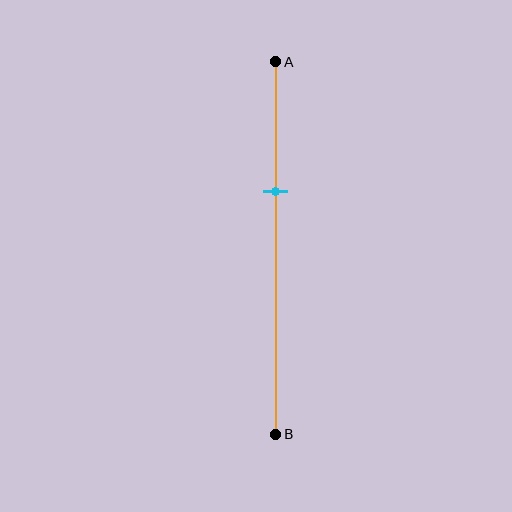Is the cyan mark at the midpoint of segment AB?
No, the mark is at about 35% from A, not at the 50% midpoint.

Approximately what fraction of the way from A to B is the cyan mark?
The cyan mark is approximately 35% of the way from A to B.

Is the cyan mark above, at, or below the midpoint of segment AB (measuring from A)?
The cyan mark is above the midpoint of segment AB.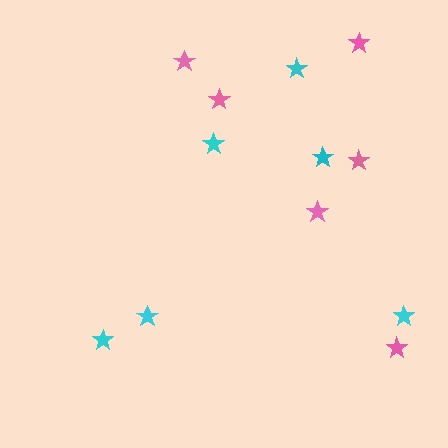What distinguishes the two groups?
There are 2 groups: one group of pink stars (6) and one group of cyan stars (6).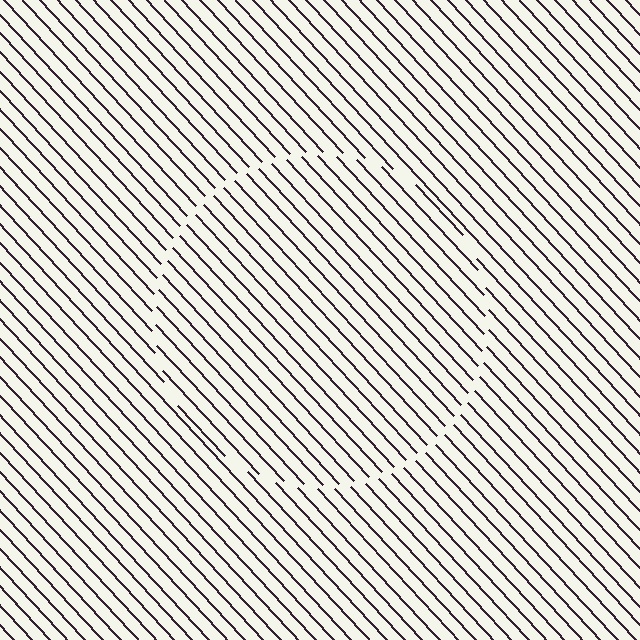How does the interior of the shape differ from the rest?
The interior of the shape contains the same grating, shifted by half a period — the contour is defined by the phase discontinuity where line-ends from the inner and outer gratings abut.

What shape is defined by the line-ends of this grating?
An illusory circle. The interior of the shape contains the same grating, shifted by half a period — the contour is defined by the phase discontinuity where line-ends from the inner and outer gratings abut.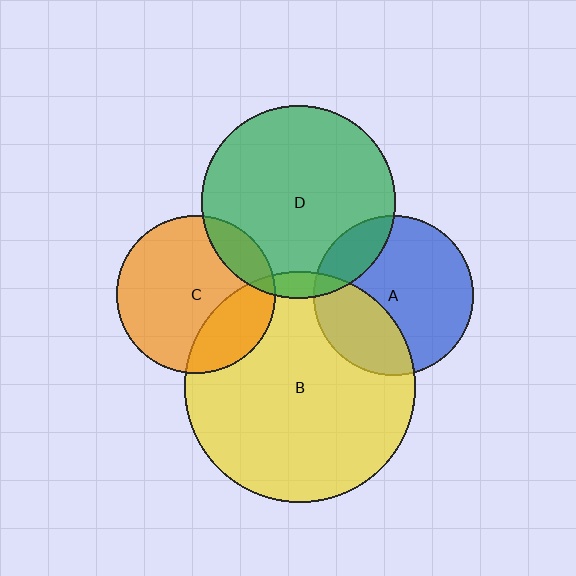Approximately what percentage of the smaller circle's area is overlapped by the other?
Approximately 5%.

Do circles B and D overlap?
Yes.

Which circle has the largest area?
Circle B (yellow).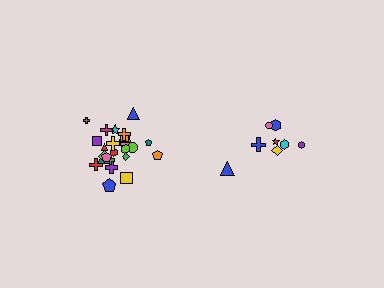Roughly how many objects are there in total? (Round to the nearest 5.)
Roughly 35 objects in total.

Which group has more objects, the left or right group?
The left group.